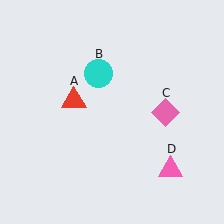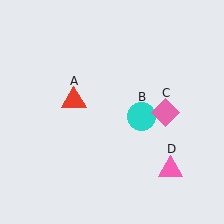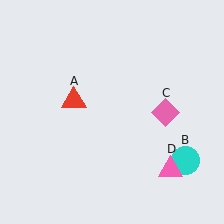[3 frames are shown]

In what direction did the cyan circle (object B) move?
The cyan circle (object B) moved down and to the right.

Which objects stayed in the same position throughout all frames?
Red triangle (object A) and pink diamond (object C) and pink triangle (object D) remained stationary.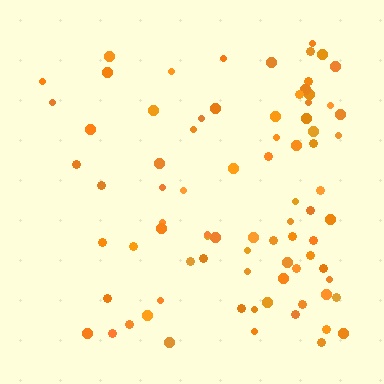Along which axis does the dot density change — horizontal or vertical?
Horizontal.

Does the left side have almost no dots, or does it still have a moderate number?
Still a moderate number, just noticeably fewer than the right.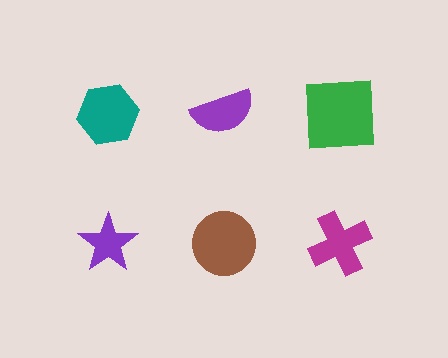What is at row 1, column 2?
A purple semicircle.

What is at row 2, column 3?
A magenta cross.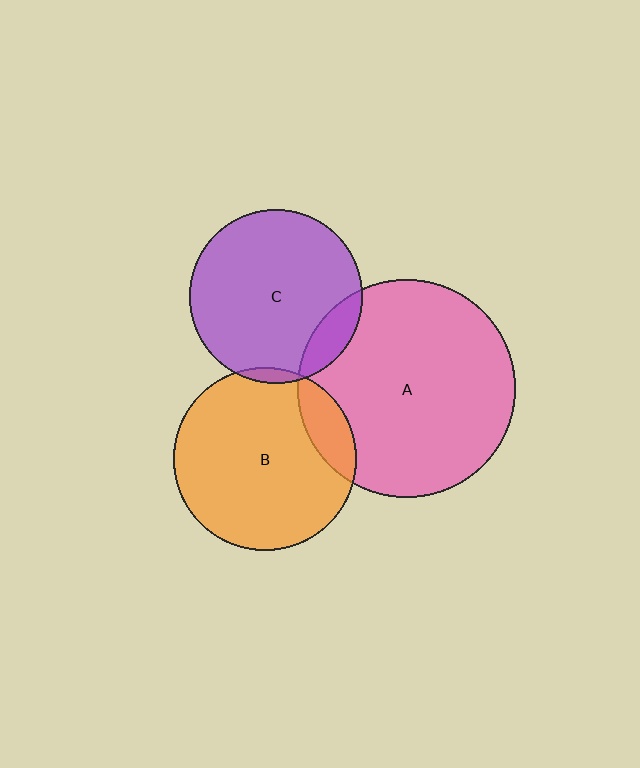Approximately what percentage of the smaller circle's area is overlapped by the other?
Approximately 10%.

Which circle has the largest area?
Circle A (pink).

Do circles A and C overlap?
Yes.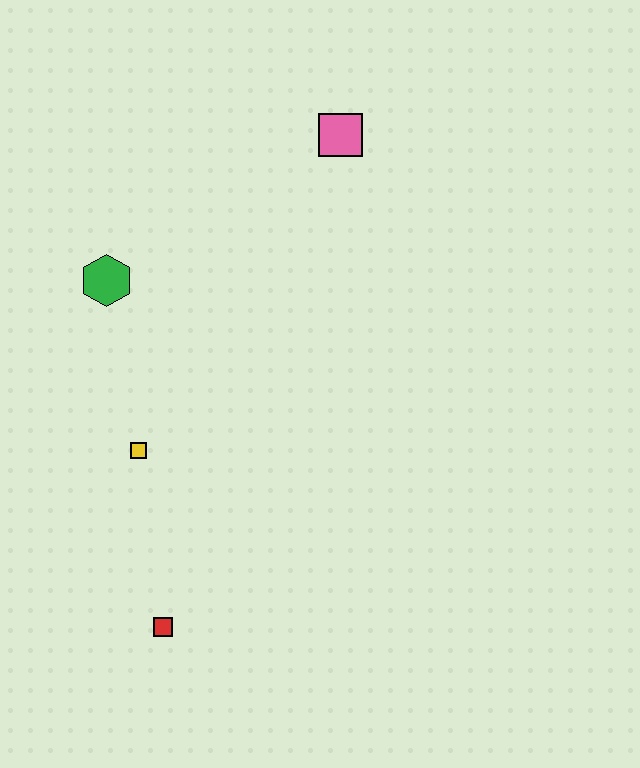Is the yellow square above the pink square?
No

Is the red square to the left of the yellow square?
No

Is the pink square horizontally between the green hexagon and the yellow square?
No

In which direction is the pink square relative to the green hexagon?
The pink square is to the right of the green hexagon.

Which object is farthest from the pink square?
The red square is farthest from the pink square.